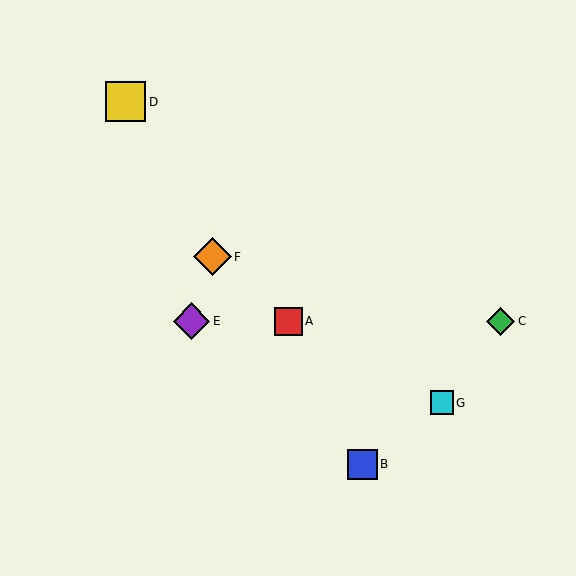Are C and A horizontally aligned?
Yes, both are at y≈321.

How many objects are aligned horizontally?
3 objects (A, C, E) are aligned horizontally.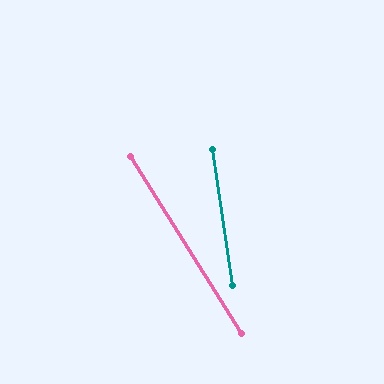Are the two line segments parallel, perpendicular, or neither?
Neither parallel nor perpendicular — they differ by about 24°.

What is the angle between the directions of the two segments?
Approximately 24 degrees.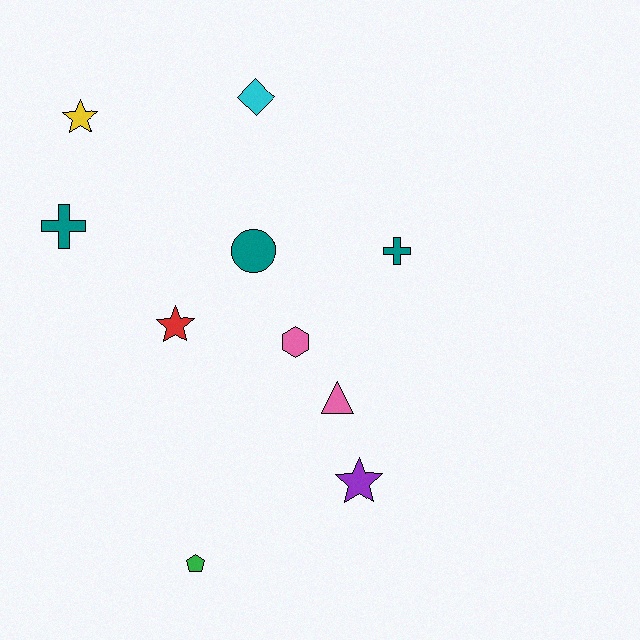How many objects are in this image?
There are 10 objects.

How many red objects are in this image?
There is 1 red object.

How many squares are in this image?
There are no squares.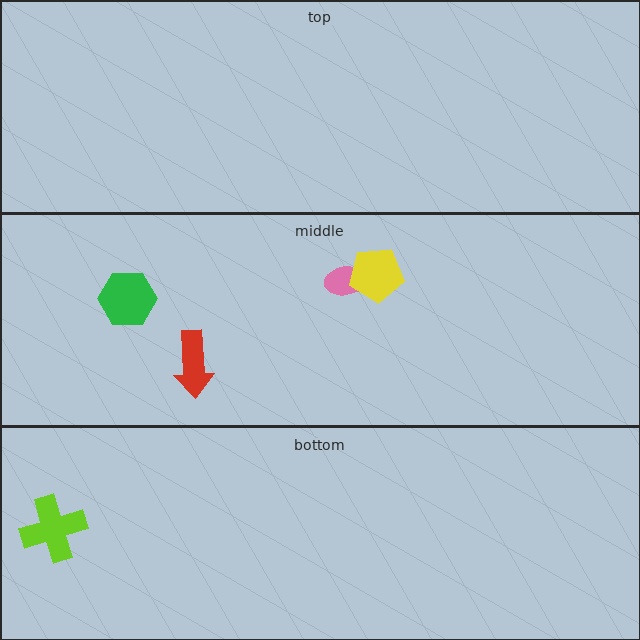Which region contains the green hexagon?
The middle region.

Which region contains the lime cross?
The bottom region.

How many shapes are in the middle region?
4.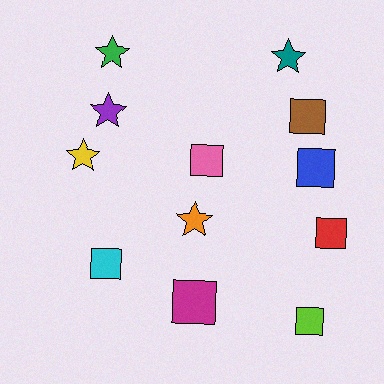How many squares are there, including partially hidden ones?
There are 7 squares.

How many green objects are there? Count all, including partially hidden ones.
There is 1 green object.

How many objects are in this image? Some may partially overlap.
There are 12 objects.